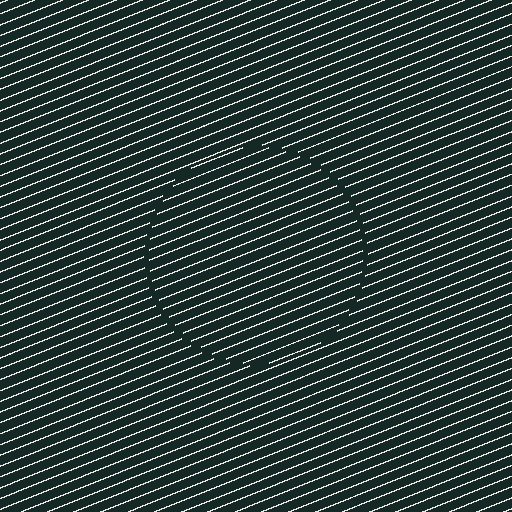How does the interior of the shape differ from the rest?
The interior of the shape contains the same grating, shifted by half a period — the contour is defined by the phase discontinuity where line-ends from the inner and outer gratings abut.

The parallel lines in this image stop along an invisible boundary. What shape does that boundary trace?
An illusory circle. The interior of the shape contains the same grating, shifted by half a period — the contour is defined by the phase discontinuity where line-ends from the inner and outer gratings abut.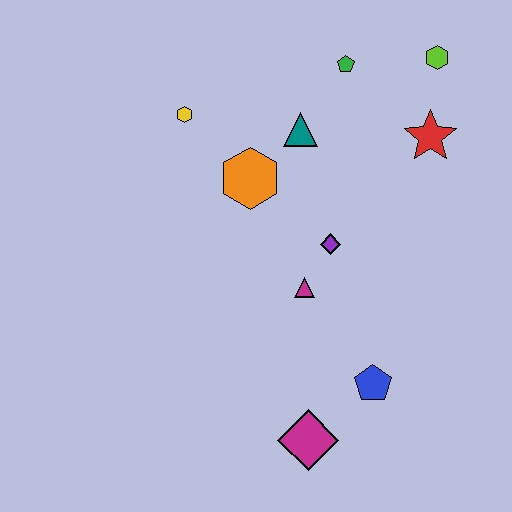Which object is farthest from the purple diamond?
The lime hexagon is farthest from the purple diamond.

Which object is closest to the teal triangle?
The orange hexagon is closest to the teal triangle.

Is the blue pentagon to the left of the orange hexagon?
No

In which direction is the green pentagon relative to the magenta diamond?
The green pentagon is above the magenta diamond.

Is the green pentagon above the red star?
Yes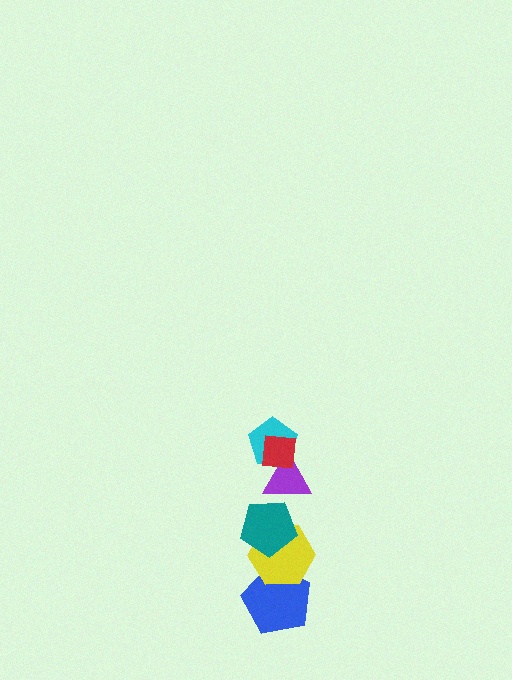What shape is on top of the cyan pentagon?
The red square is on top of the cyan pentagon.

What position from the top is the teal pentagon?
The teal pentagon is 4th from the top.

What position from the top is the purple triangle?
The purple triangle is 3rd from the top.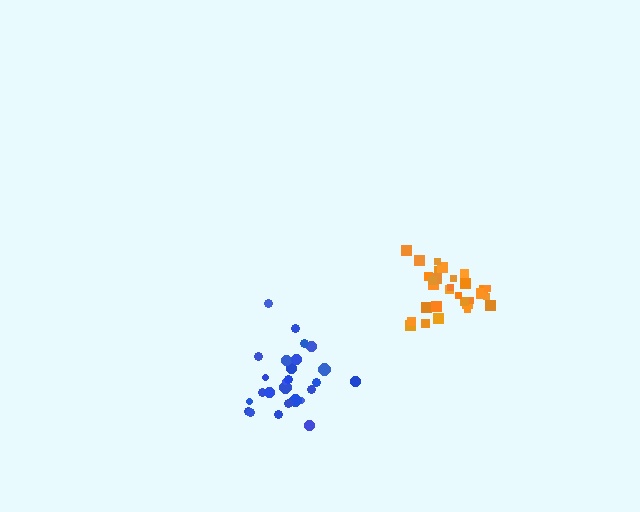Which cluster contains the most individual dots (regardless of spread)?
Orange (32).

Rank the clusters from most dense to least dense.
orange, blue.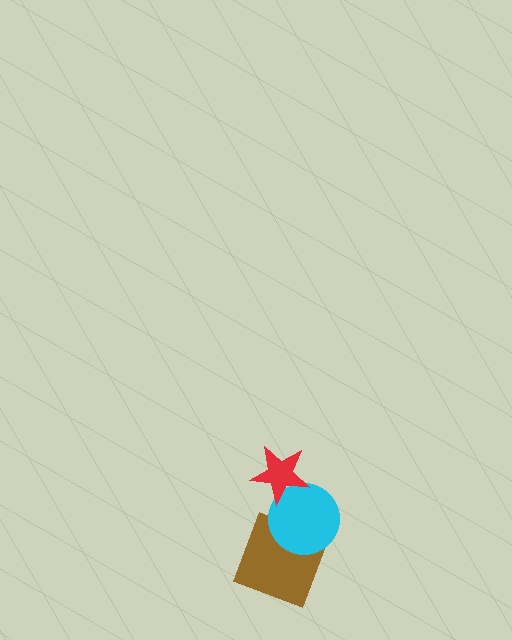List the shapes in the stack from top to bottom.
From top to bottom: the red star, the cyan circle, the brown square.